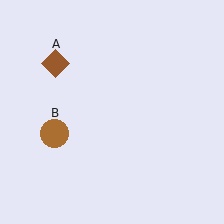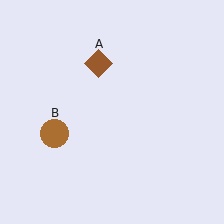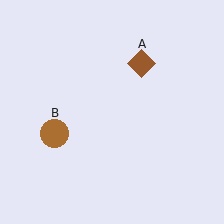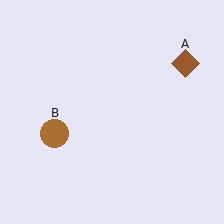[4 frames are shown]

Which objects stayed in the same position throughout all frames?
Brown circle (object B) remained stationary.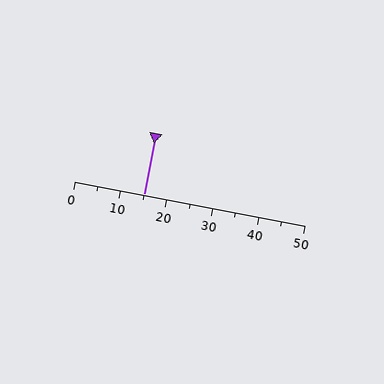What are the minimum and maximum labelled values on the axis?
The axis runs from 0 to 50.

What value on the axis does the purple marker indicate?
The marker indicates approximately 15.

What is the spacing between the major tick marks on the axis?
The major ticks are spaced 10 apart.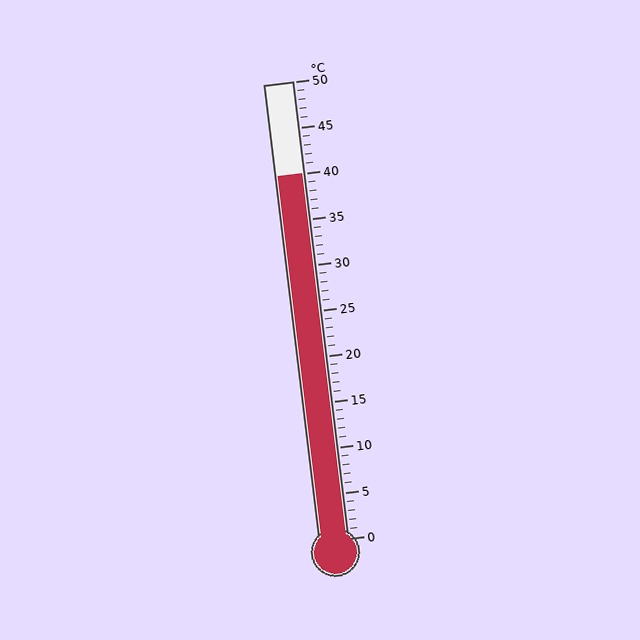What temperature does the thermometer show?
The thermometer shows approximately 40°C.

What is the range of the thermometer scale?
The thermometer scale ranges from 0°C to 50°C.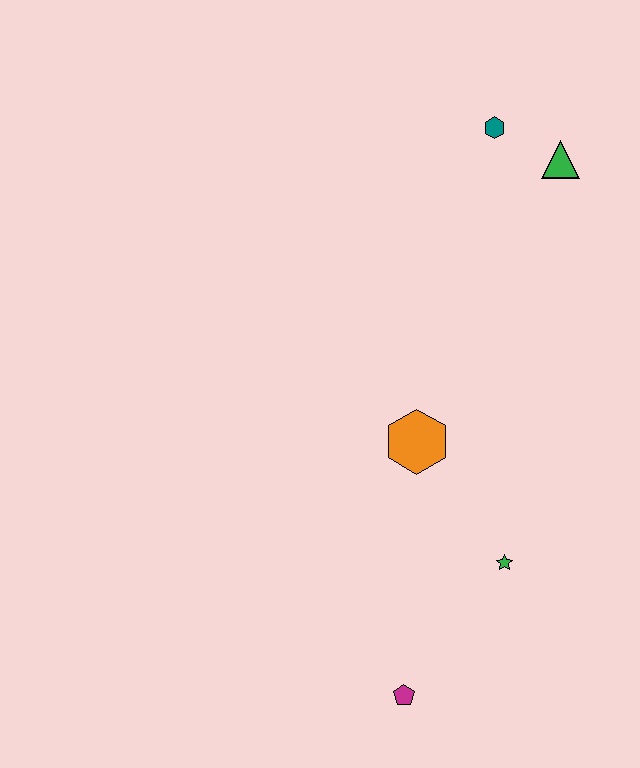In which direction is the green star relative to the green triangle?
The green star is below the green triangle.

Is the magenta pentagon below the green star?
Yes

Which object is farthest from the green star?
The teal hexagon is farthest from the green star.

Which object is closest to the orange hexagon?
The green star is closest to the orange hexagon.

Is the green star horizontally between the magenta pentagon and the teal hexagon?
No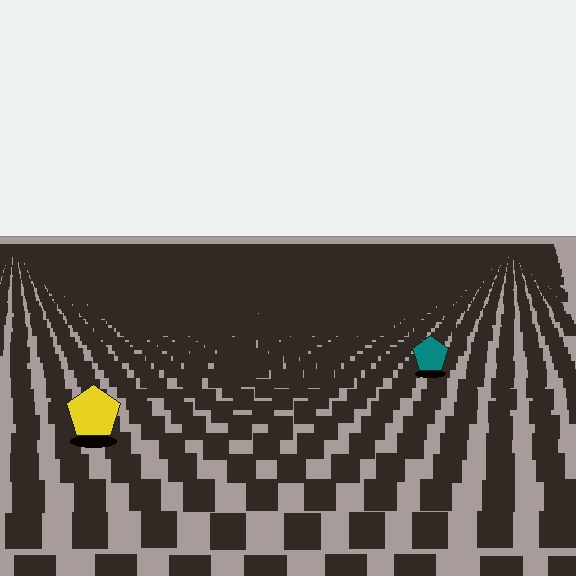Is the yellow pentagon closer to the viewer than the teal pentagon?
Yes. The yellow pentagon is closer — you can tell from the texture gradient: the ground texture is coarser near it.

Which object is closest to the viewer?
The yellow pentagon is closest. The texture marks near it are larger and more spread out.